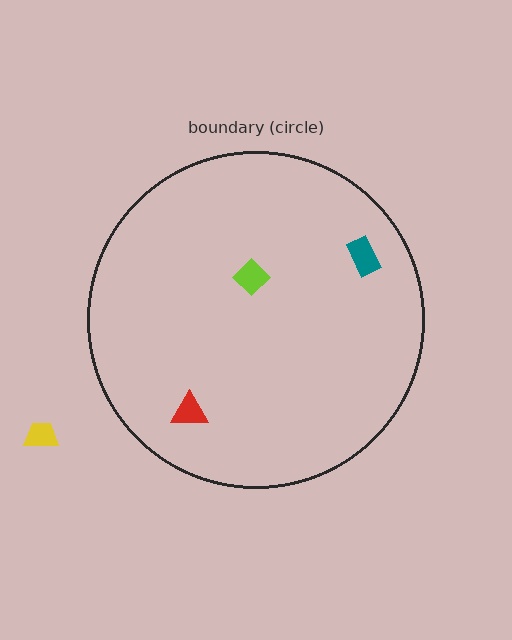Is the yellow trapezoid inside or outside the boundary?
Outside.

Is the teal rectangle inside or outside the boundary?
Inside.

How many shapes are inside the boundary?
3 inside, 1 outside.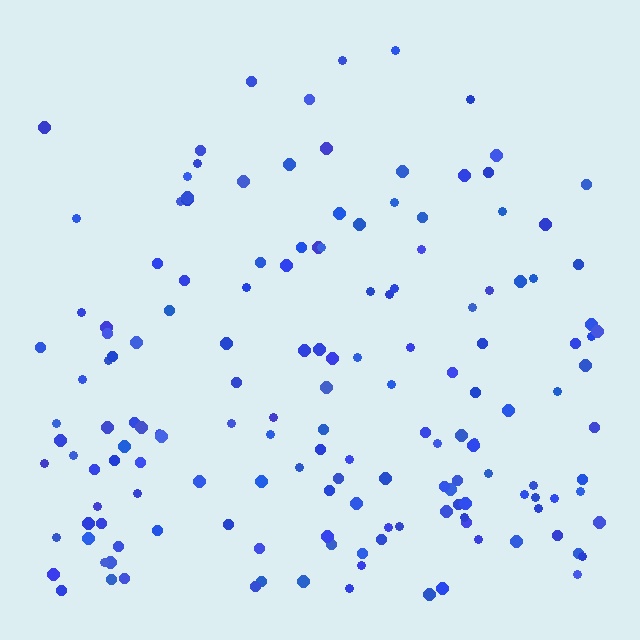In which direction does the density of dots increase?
From top to bottom, with the bottom side densest.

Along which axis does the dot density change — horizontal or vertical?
Vertical.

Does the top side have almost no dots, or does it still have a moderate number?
Still a moderate number, just noticeably fewer than the bottom.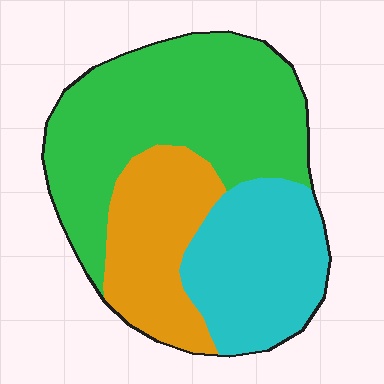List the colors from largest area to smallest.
From largest to smallest: green, cyan, orange.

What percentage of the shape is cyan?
Cyan takes up about one quarter (1/4) of the shape.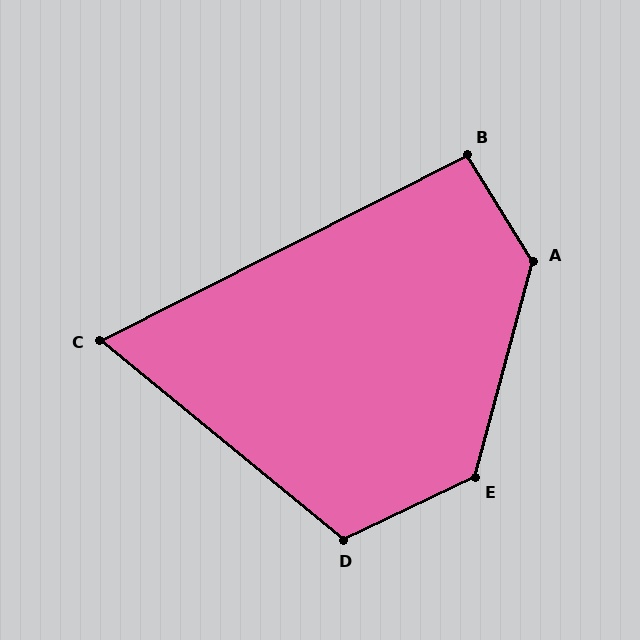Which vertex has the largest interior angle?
A, at approximately 133 degrees.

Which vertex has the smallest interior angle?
C, at approximately 66 degrees.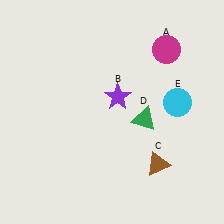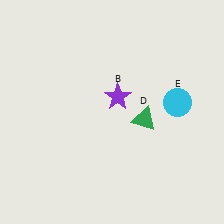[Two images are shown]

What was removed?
The brown triangle (C), the magenta circle (A) were removed in Image 2.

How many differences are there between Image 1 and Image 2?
There are 2 differences between the two images.